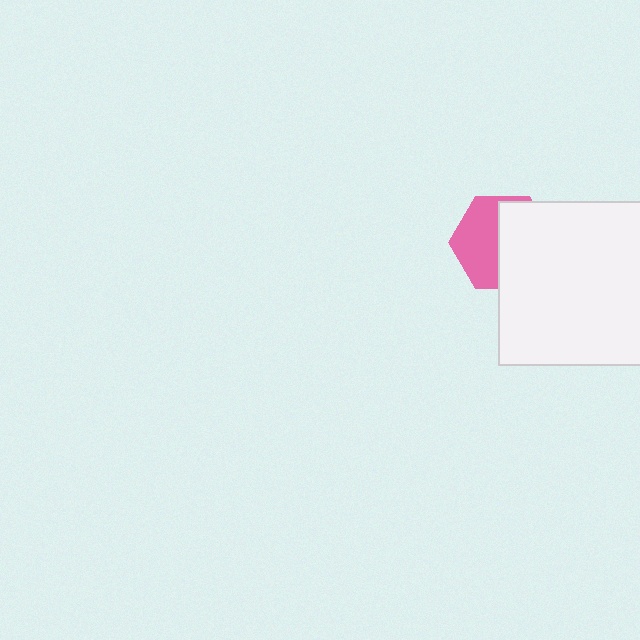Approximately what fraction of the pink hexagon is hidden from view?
Roughly 53% of the pink hexagon is hidden behind the white rectangle.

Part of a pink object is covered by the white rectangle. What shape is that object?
It is a hexagon.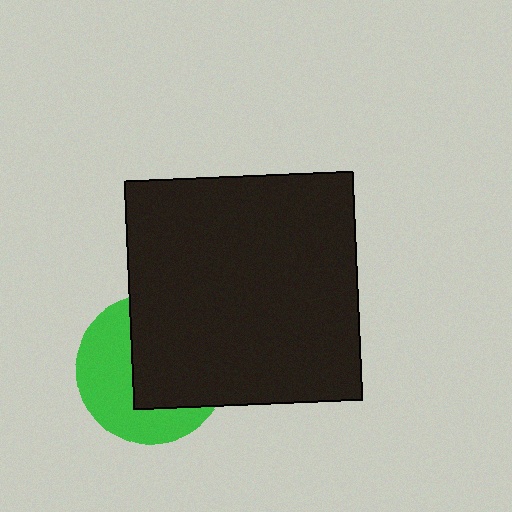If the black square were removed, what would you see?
You would see the complete green circle.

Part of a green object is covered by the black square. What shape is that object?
It is a circle.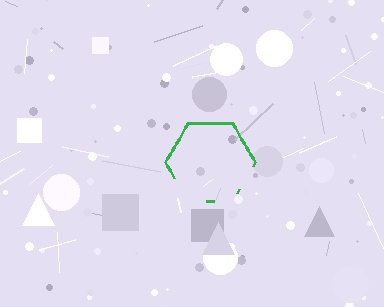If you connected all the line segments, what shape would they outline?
They would outline a hexagon.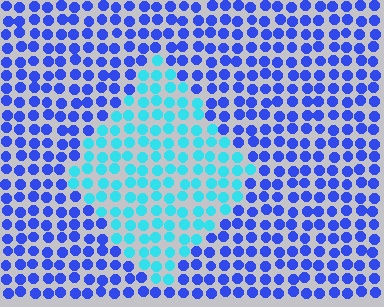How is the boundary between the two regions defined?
The boundary is defined purely by a slight shift in hue (about 49 degrees). Spacing, size, and orientation are identical on both sides.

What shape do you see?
I see a diamond.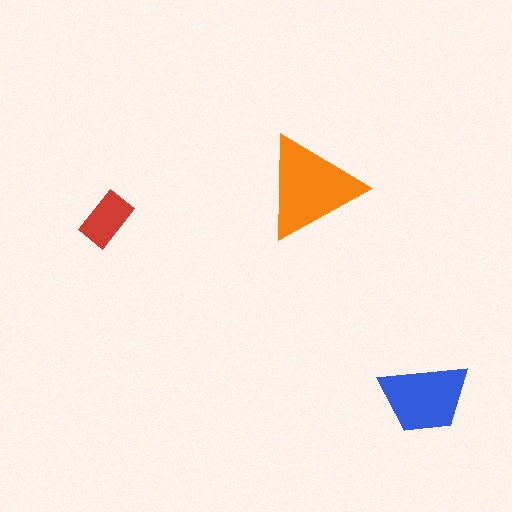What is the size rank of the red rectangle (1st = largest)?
3rd.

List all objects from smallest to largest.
The red rectangle, the blue trapezoid, the orange triangle.